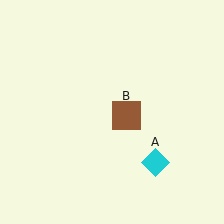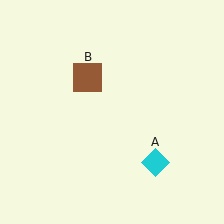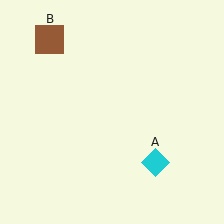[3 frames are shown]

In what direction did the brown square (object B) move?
The brown square (object B) moved up and to the left.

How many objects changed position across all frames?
1 object changed position: brown square (object B).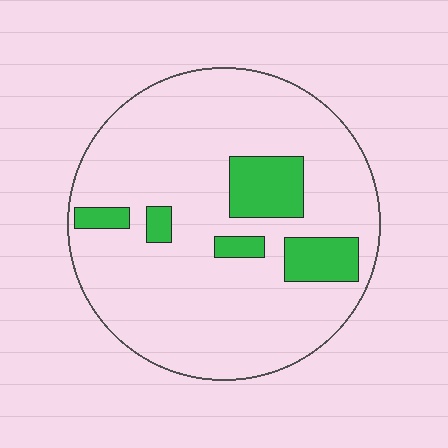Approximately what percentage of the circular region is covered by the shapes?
Approximately 15%.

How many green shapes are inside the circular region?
5.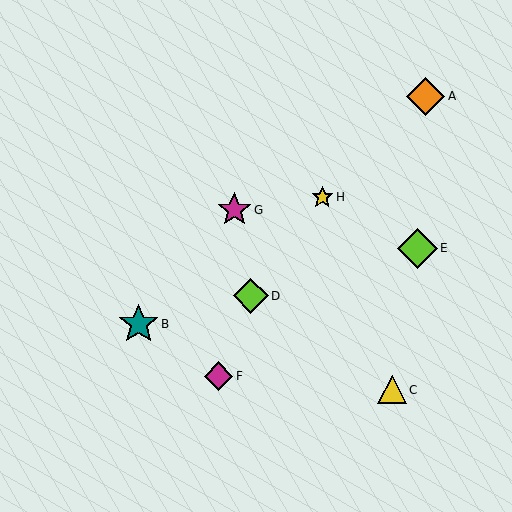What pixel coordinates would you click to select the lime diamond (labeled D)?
Click at (251, 296) to select the lime diamond D.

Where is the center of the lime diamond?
The center of the lime diamond is at (251, 296).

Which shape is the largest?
The lime diamond (labeled E) is the largest.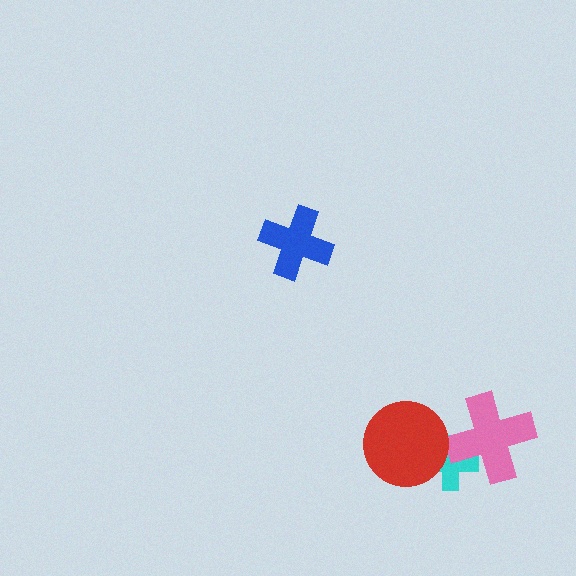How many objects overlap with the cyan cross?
2 objects overlap with the cyan cross.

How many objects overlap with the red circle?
1 object overlaps with the red circle.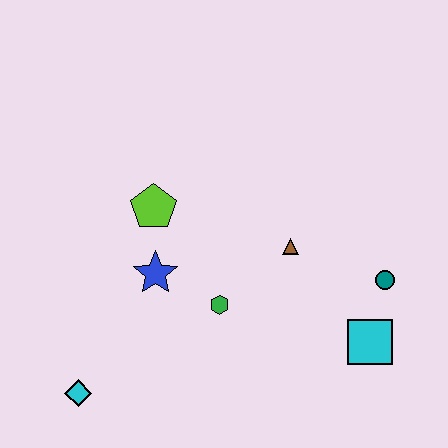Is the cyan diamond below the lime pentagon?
Yes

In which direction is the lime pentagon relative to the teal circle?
The lime pentagon is to the left of the teal circle.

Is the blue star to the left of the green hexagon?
Yes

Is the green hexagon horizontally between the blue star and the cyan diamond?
No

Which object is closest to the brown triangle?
The green hexagon is closest to the brown triangle.